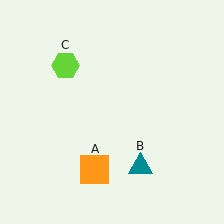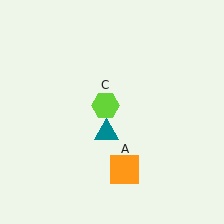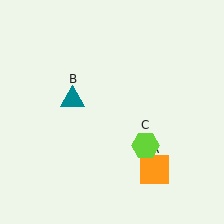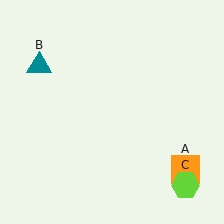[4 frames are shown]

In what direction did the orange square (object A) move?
The orange square (object A) moved right.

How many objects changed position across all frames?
3 objects changed position: orange square (object A), teal triangle (object B), lime hexagon (object C).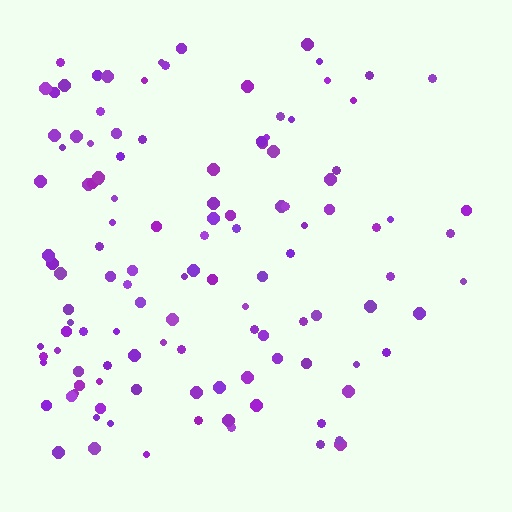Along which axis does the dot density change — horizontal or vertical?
Horizontal.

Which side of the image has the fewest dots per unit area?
The right.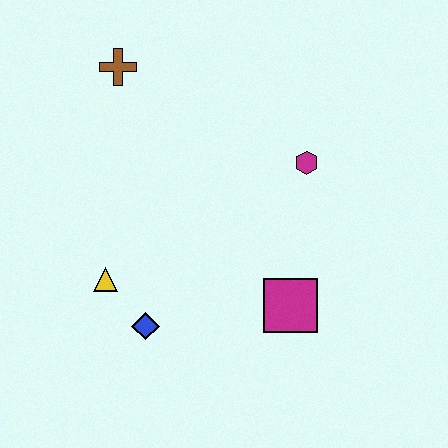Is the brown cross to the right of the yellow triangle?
Yes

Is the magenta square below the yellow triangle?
Yes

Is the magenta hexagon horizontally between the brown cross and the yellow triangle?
No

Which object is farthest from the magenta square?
The brown cross is farthest from the magenta square.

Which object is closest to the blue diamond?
The yellow triangle is closest to the blue diamond.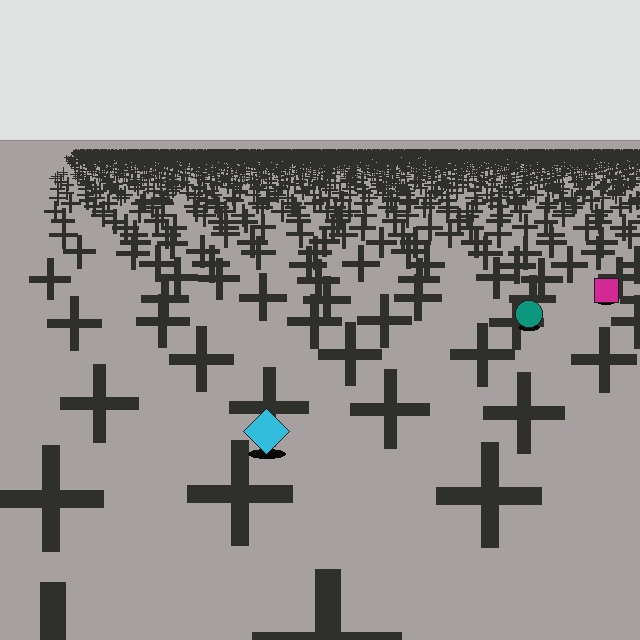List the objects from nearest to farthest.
From nearest to farthest: the cyan diamond, the teal circle, the magenta square.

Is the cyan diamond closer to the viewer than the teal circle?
Yes. The cyan diamond is closer — you can tell from the texture gradient: the ground texture is coarser near it.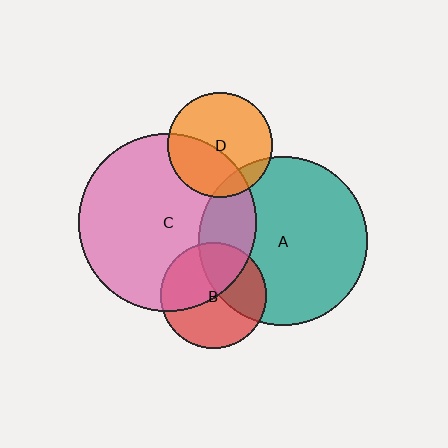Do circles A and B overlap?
Yes.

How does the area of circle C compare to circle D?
Approximately 2.9 times.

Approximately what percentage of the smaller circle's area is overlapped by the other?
Approximately 40%.